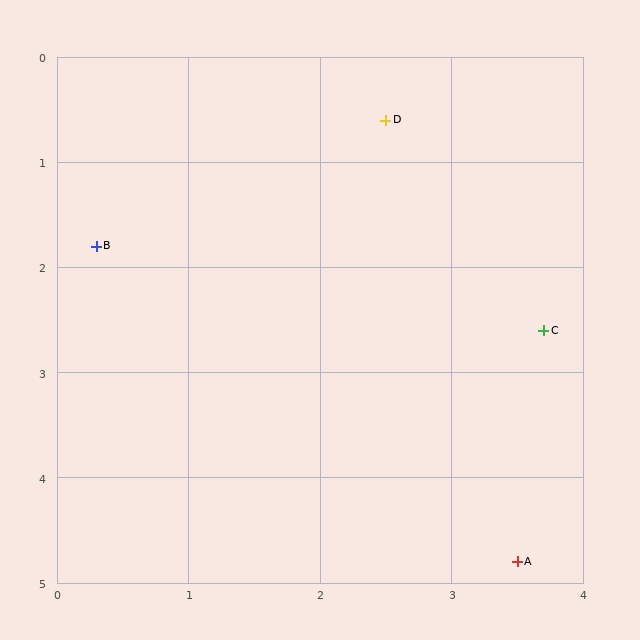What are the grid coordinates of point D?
Point D is at approximately (2.5, 0.6).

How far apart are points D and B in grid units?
Points D and B are about 2.5 grid units apart.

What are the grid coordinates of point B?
Point B is at approximately (0.3, 1.8).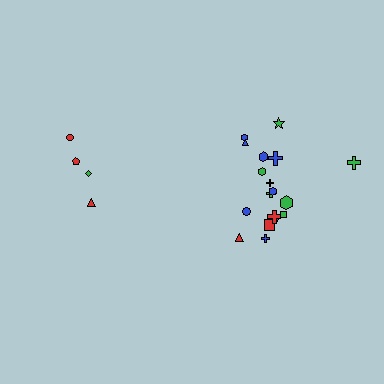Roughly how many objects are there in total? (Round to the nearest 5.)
Roughly 20 objects in total.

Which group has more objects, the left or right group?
The right group.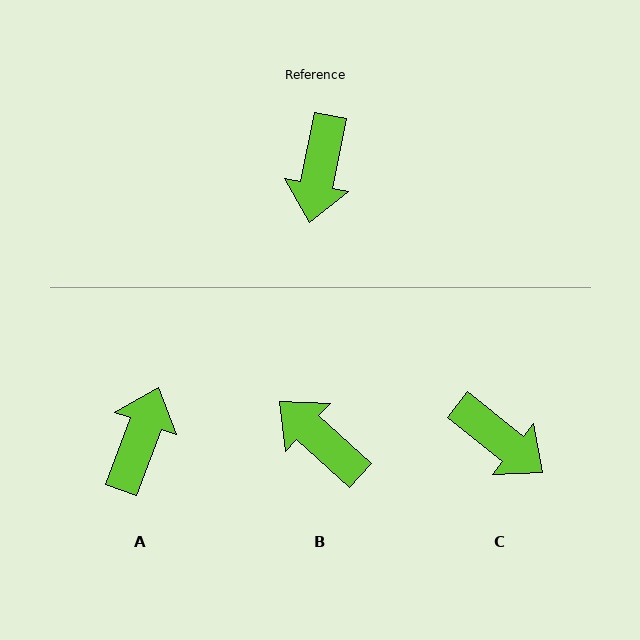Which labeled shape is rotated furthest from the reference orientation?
A, about 171 degrees away.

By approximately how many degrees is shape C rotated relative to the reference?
Approximately 63 degrees counter-clockwise.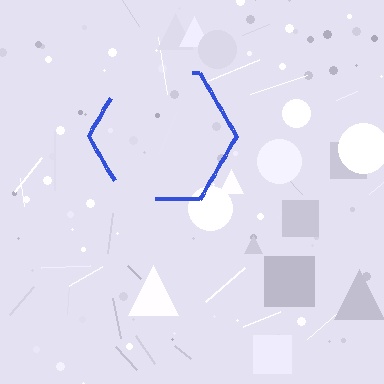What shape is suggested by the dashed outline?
The dashed outline suggests a hexagon.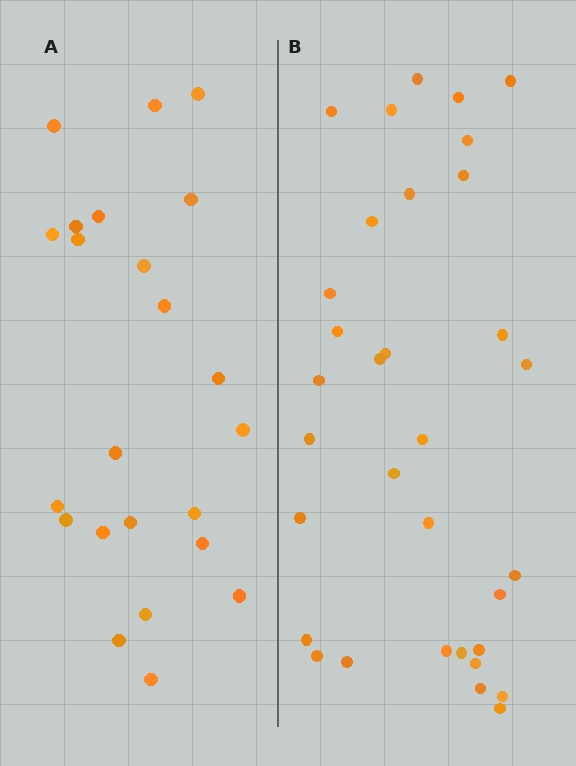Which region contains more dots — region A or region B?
Region B (the right region) has more dots.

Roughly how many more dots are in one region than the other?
Region B has roughly 10 or so more dots than region A.